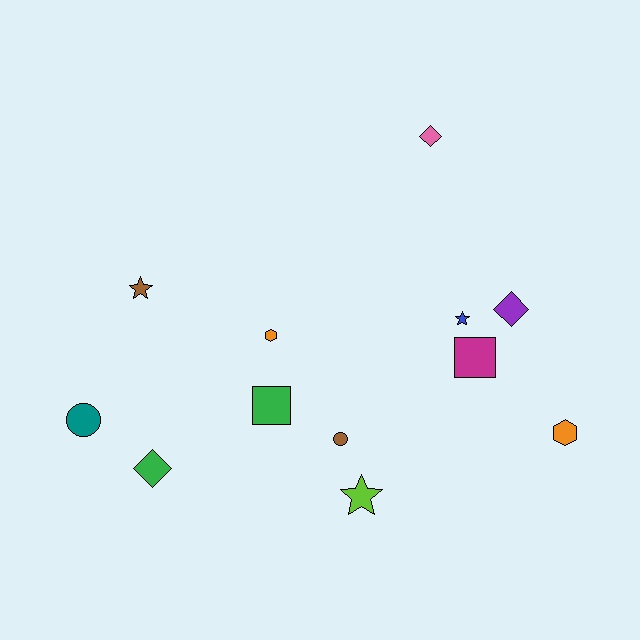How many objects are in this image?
There are 12 objects.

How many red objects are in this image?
There are no red objects.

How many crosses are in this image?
There are no crosses.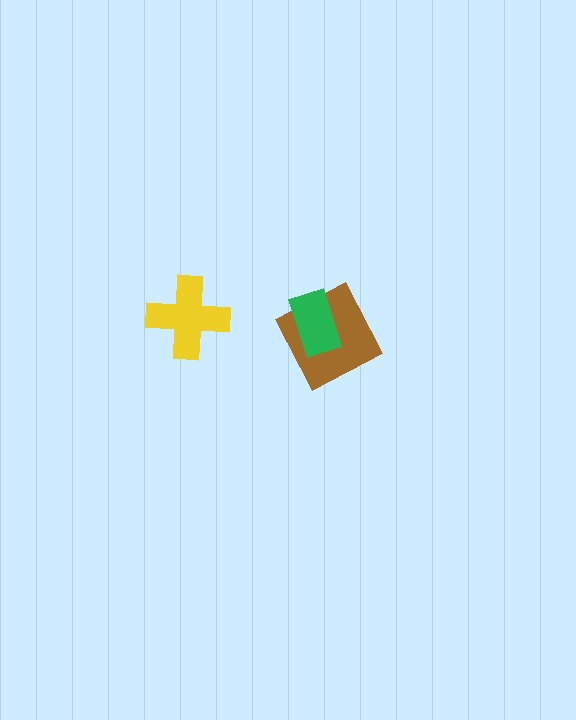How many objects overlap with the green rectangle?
1 object overlaps with the green rectangle.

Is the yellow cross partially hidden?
No, no other shape covers it.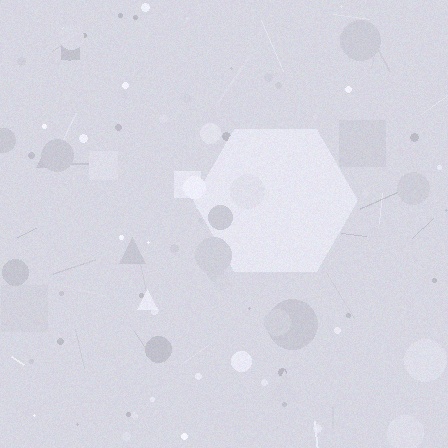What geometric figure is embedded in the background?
A hexagon is embedded in the background.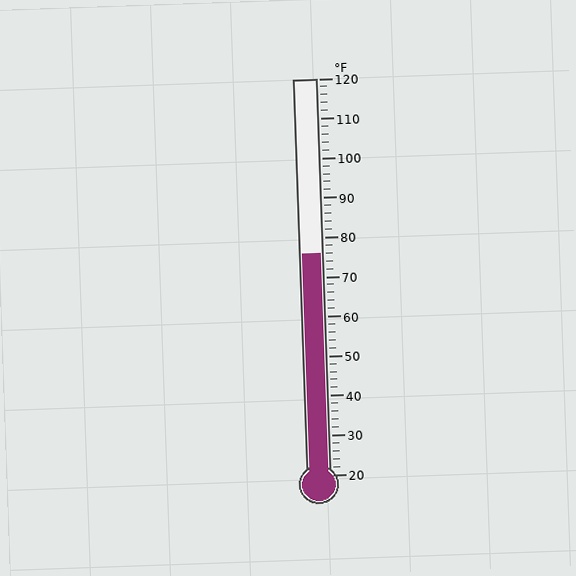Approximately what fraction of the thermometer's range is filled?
The thermometer is filled to approximately 55% of its range.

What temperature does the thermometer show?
The thermometer shows approximately 76°F.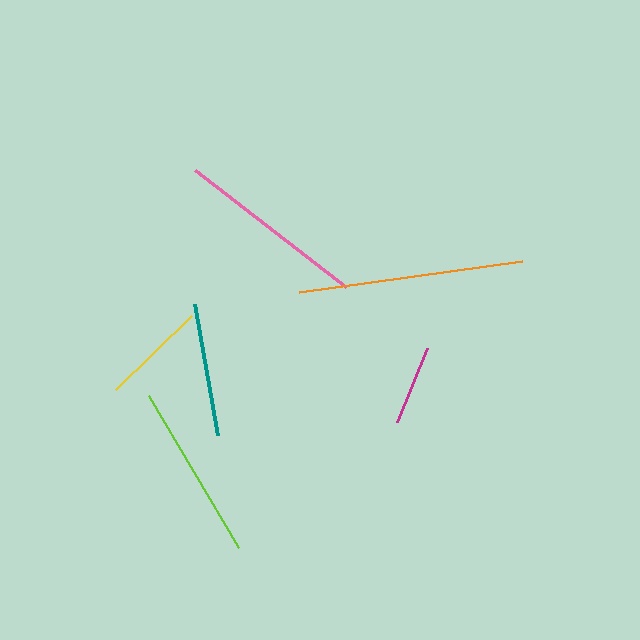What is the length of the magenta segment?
The magenta segment is approximately 80 pixels long.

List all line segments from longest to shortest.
From longest to shortest: orange, pink, lime, teal, yellow, magenta.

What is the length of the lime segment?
The lime segment is approximately 176 pixels long.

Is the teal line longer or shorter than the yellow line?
The teal line is longer than the yellow line.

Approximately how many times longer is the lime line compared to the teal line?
The lime line is approximately 1.3 times the length of the teal line.